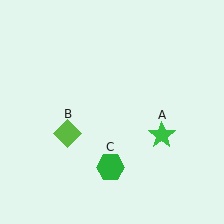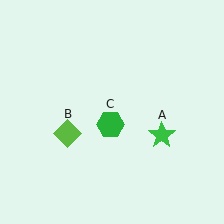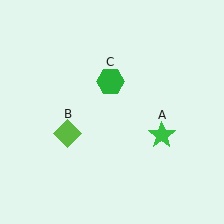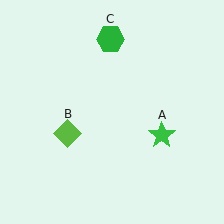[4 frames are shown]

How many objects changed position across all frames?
1 object changed position: green hexagon (object C).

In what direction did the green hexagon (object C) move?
The green hexagon (object C) moved up.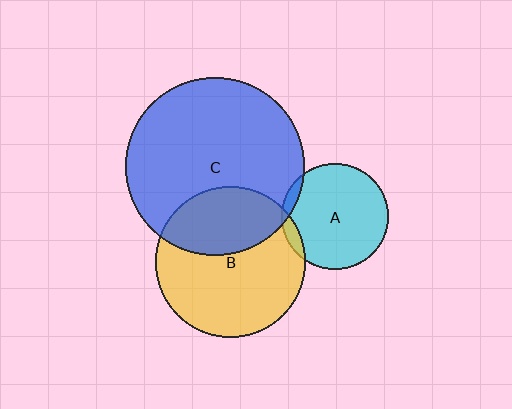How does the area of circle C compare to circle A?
Approximately 2.8 times.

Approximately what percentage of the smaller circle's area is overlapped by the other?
Approximately 5%.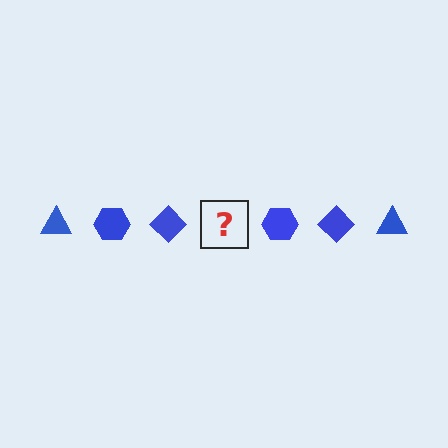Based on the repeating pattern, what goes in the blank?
The blank should be a blue triangle.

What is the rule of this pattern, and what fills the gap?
The rule is that the pattern cycles through triangle, hexagon, diamond shapes in blue. The gap should be filled with a blue triangle.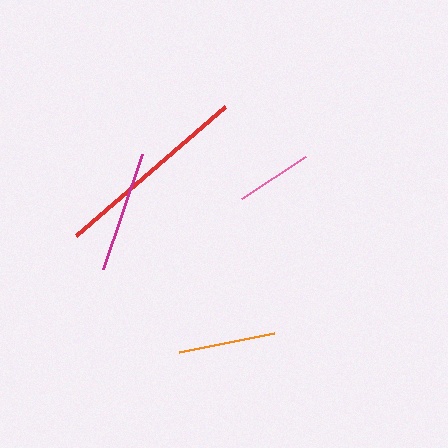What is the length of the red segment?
The red segment is approximately 198 pixels long.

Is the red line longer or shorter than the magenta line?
The red line is longer than the magenta line.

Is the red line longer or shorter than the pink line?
The red line is longer than the pink line.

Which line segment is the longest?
The red line is the longest at approximately 198 pixels.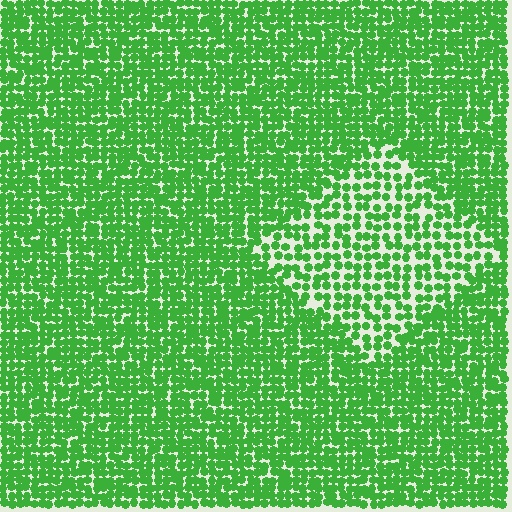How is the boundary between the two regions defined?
The boundary is defined by a change in element density (approximately 1.7x ratio). All elements are the same color, size, and shape.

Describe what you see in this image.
The image contains small green elements arranged at two different densities. A diamond-shaped region is visible where the elements are less densely packed than the surrounding area.